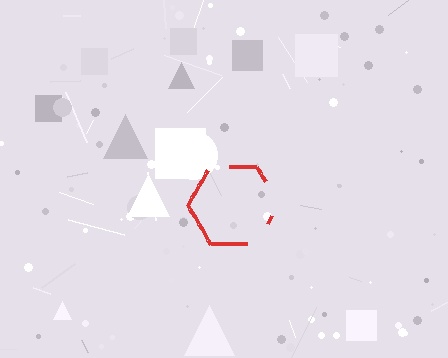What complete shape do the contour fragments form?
The contour fragments form a hexagon.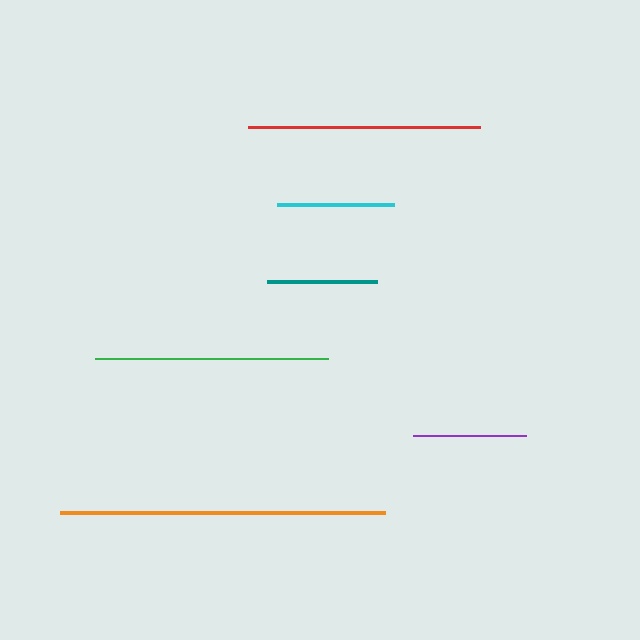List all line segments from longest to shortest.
From longest to shortest: orange, green, red, cyan, purple, teal.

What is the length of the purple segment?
The purple segment is approximately 112 pixels long.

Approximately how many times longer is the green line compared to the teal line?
The green line is approximately 2.1 times the length of the teal line.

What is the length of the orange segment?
The orange segment is approximately 324 pixels long.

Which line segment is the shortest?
The teal line is the shortest at approximately 110 pixels.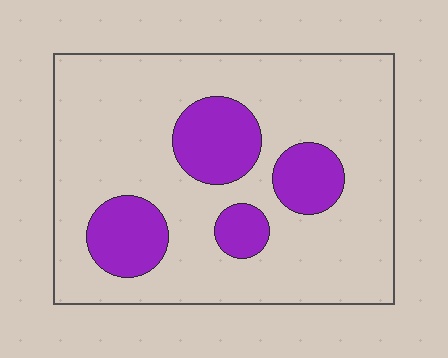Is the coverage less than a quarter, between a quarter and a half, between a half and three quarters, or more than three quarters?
Less than a quarter.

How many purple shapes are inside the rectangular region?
4.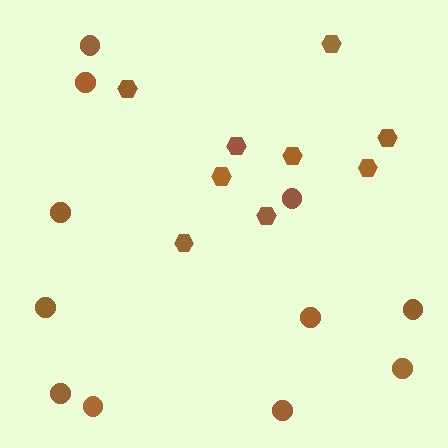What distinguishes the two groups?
There are 2 groups: one group of hexagons (9) and one group of circles (11).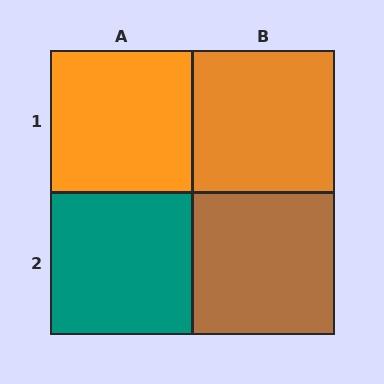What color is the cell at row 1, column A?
Orange.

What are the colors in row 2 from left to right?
Teal, brown.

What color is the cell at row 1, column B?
Orange.